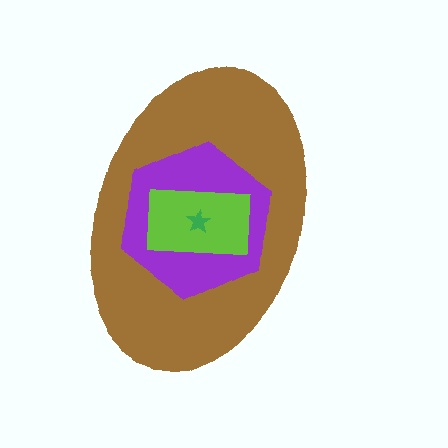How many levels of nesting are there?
4.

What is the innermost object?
The green star.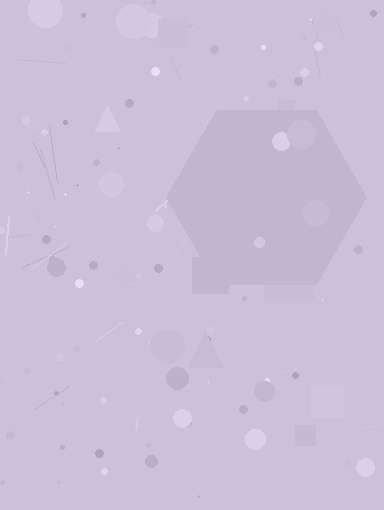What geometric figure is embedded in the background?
A hexagon is embedded in the background.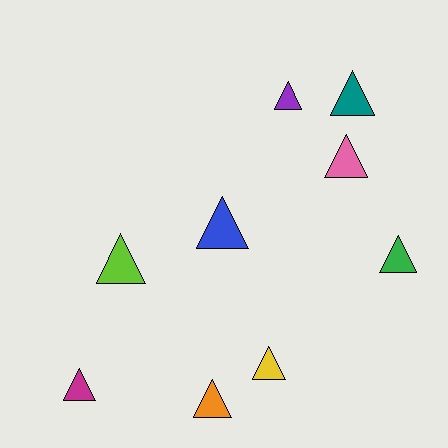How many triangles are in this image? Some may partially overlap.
There are 9 triangles.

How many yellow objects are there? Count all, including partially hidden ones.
There is 1 yellow object.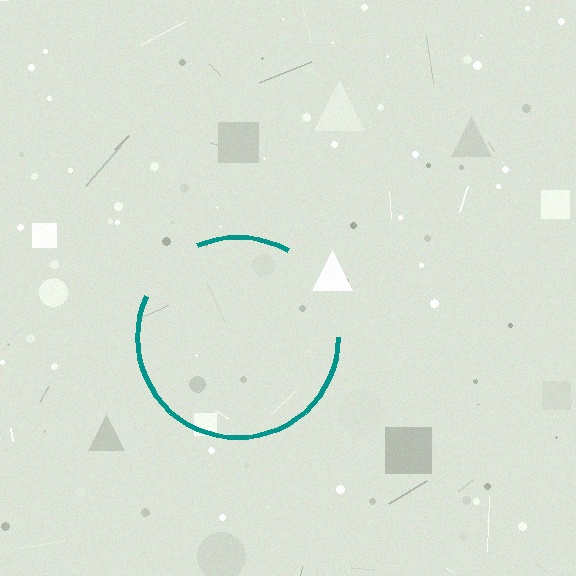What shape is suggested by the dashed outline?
The dashed outline suggests a circle.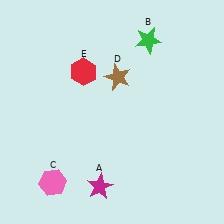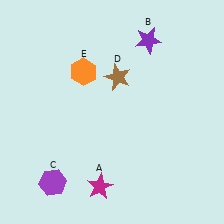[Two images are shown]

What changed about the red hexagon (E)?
In Image 1, E is red. In Image 2, it changed to orange.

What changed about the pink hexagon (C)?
In Image 1, C is pink. In Image 2, it changed to purple.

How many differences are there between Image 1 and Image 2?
There are 3 differences between the two images.